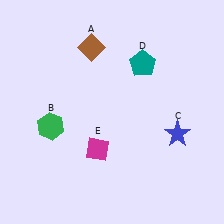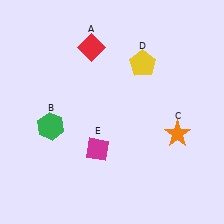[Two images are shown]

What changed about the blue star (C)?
In Image 1, C is blue. In Image 2, it changed to orange.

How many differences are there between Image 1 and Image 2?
There are 3 differences between the two images.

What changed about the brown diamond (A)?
In Image 1, A is brown. In Image 2, it changed to red.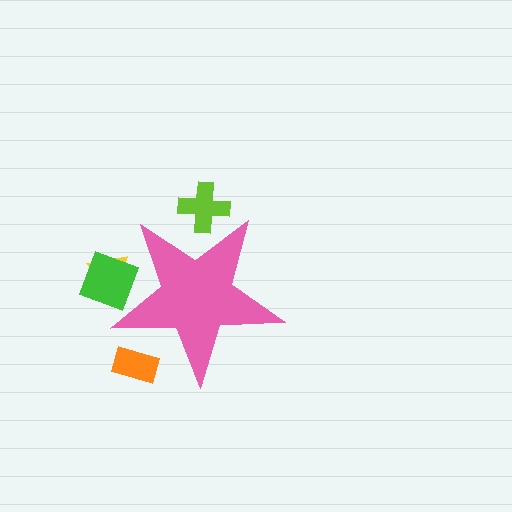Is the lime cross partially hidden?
Yes, the lime cross is partially hidden behind the pink star.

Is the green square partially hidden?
Yes, the green square is partially hidden behind the pink star.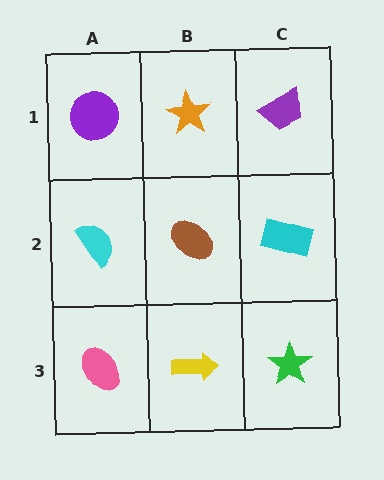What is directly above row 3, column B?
A brown ellipse.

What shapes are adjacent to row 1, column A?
A cyan semicircle (row 2, column A), an orange star (row 1, column B).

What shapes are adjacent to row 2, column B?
An orange star (row 1, column B), a yellow arrow (row 3, column B), a cyan semicircle (row 2, column A), a cyan rectangle (row 2, column C).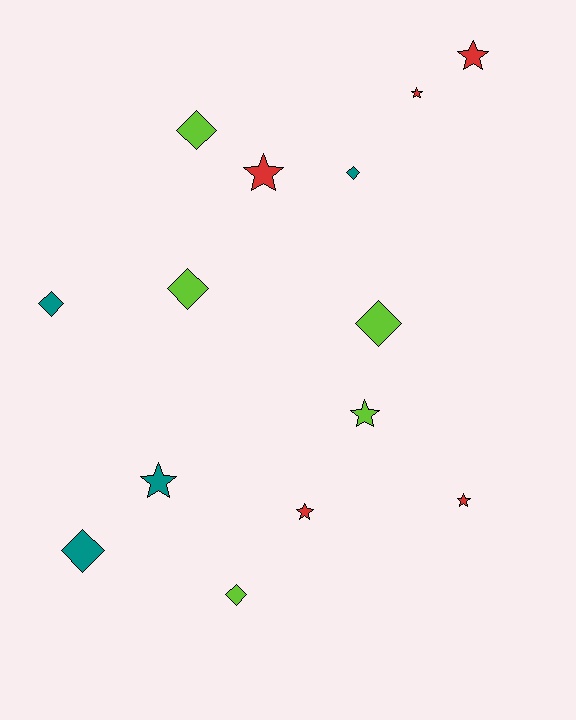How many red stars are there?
There are 5 red stars.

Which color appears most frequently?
Lime, with 5 objects.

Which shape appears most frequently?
Diamond, with 7 objects.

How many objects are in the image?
There are 14 objects.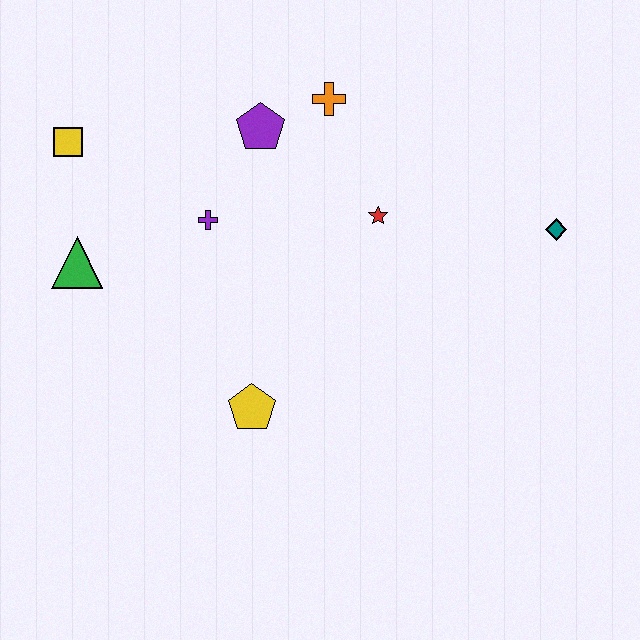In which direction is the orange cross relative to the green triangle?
The orange cross is to the right of the green triangle.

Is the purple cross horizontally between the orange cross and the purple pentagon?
No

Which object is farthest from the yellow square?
The teal diamond is farthest from the yellow square.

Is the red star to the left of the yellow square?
No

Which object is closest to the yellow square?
The green triangle is closest to the yellow square.